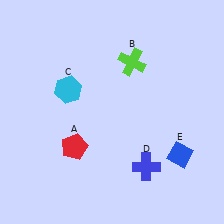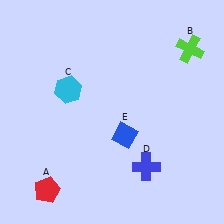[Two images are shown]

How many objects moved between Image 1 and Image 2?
3 objects moved between the two images.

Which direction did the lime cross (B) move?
The lime cross (B) moved right.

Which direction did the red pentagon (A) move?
The red pentagon (A) moved down.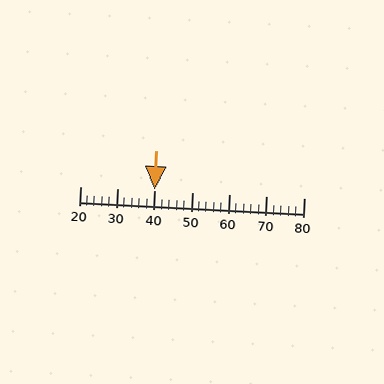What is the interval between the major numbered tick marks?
The major tick marks are spaced 10 units apart.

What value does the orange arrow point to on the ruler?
The orange arrow points to approximately 40.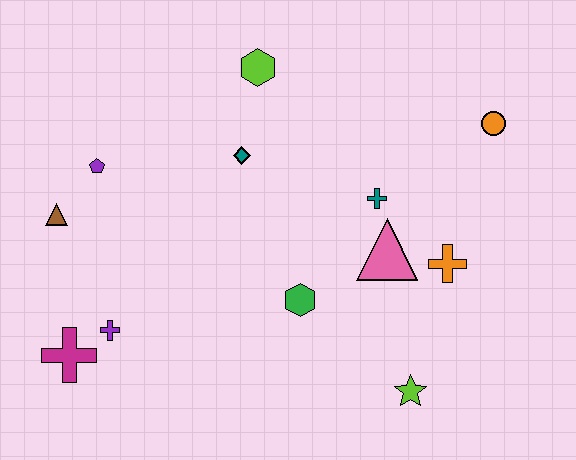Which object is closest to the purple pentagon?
The brown triangle is closest to the purple pentagon.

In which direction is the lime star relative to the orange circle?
The lime star is below the orange circle.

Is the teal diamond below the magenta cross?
No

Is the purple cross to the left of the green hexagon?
Yes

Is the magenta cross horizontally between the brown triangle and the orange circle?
Yes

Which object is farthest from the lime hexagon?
The lime star is farthest from the lime hexagon.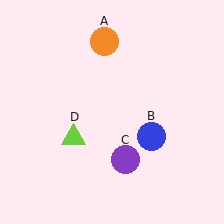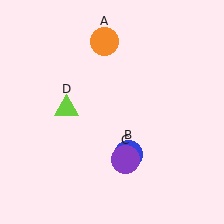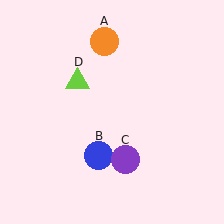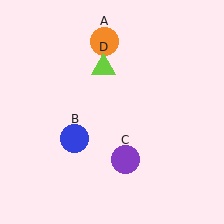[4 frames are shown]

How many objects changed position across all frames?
2 objects changed position: blue circle (object B), lime triangle (object D).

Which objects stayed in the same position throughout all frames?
Orange circle (object A) and purple circle (object C) remained stationary.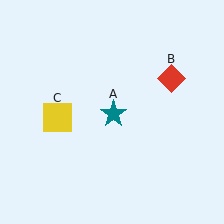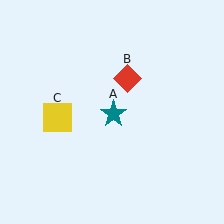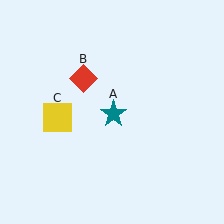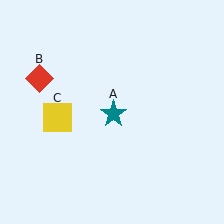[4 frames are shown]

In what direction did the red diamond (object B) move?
The red diamond (object B) moved left.